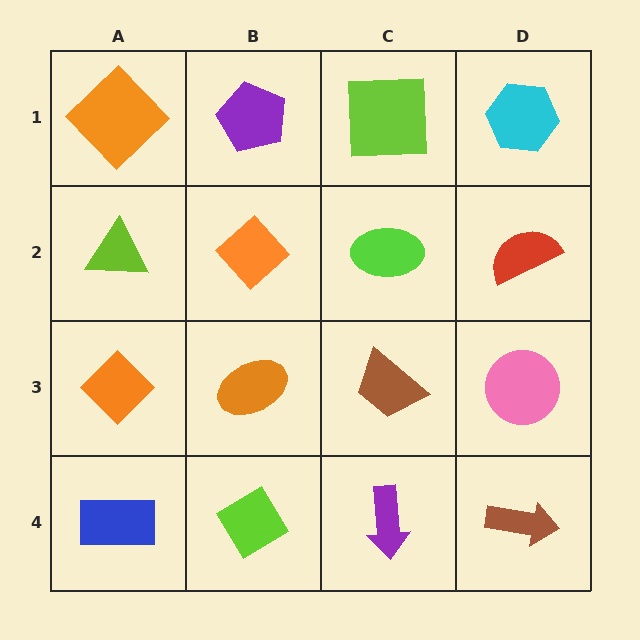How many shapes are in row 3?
4 shapes.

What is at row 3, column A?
An orange diamond.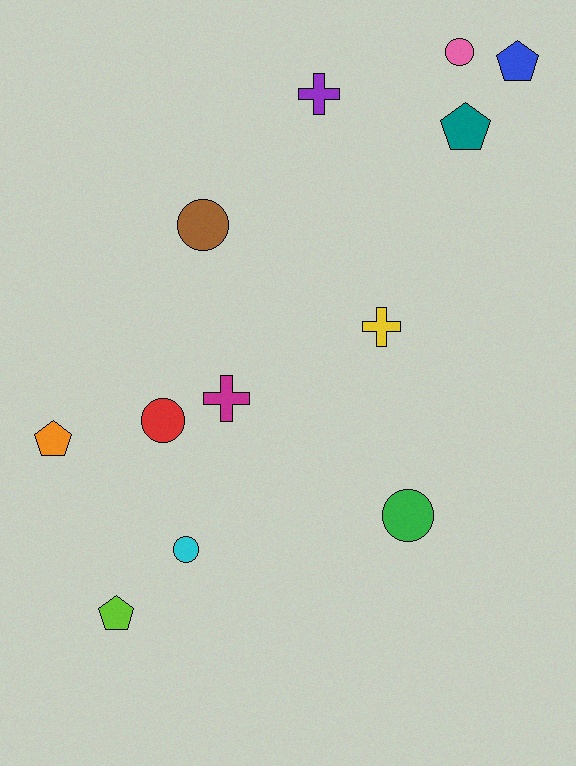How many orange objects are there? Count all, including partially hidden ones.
There is 1 orange object.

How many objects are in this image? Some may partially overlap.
There are 12 objects.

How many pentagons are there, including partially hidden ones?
There are 4 pentagons.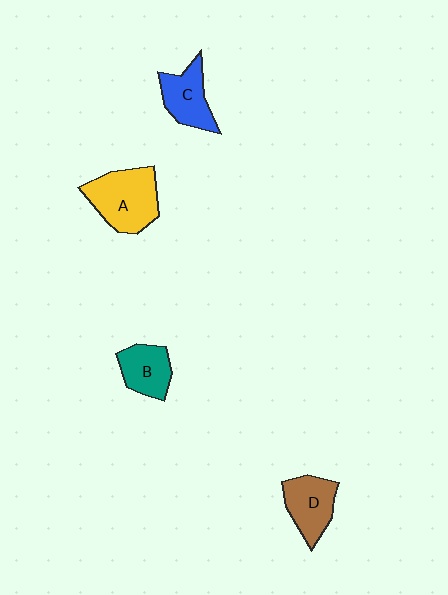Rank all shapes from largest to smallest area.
From largest to smallest: A (yellow), D (brown), C (blue), B (teal).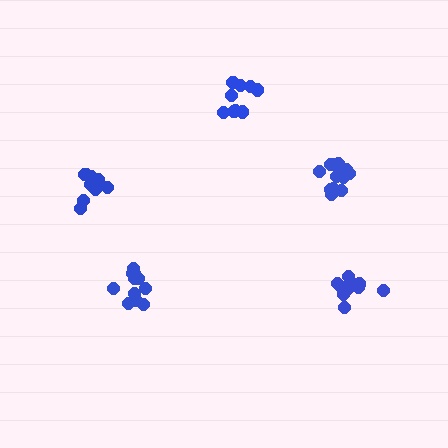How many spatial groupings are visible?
There are 5 spatial groupings.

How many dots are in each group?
Group 1: 14 dots, Group 2: 12 dots, Group 3: 9 dots, Group 4: 15 dots, Group 5: 13 dots (63 total).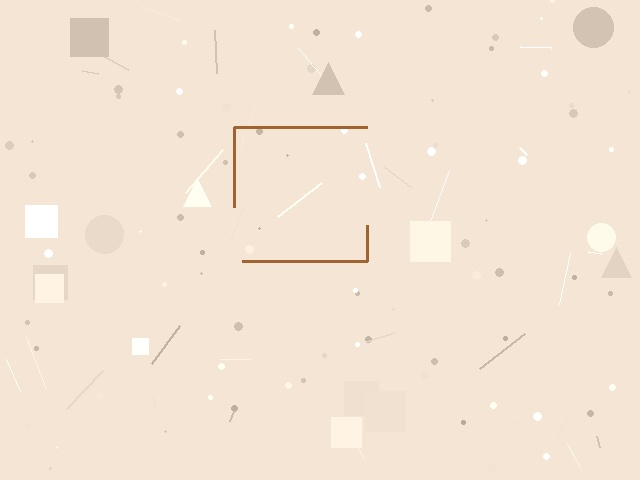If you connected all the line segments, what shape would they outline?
They would outline a square.